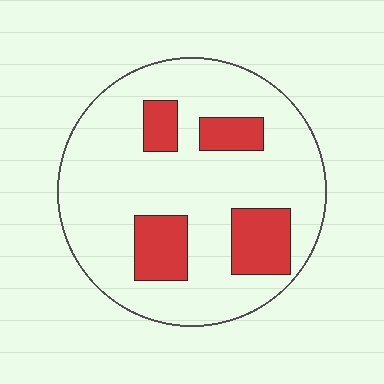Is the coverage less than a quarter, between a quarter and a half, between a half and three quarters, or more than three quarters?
Less than a quarter.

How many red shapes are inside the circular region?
4.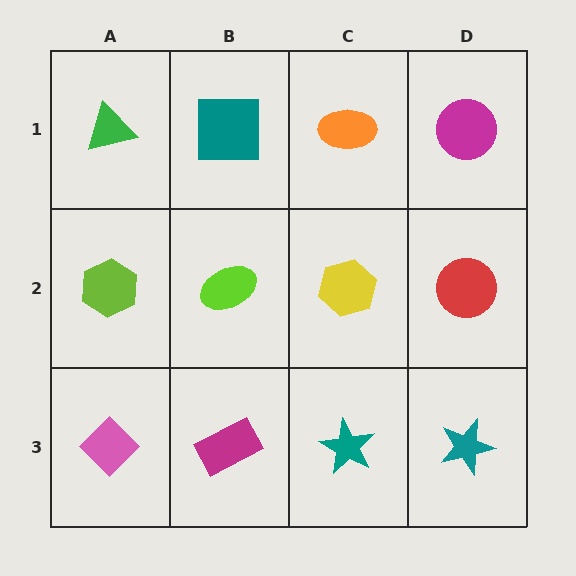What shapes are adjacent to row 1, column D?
A red circle (row 2, column D), an orange ellipse (row 1, column C).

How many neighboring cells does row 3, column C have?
3.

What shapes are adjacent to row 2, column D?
A magenta circle (row 1, column D), a teal star (row 3, column D), a yellow hexagon (row 2, column C).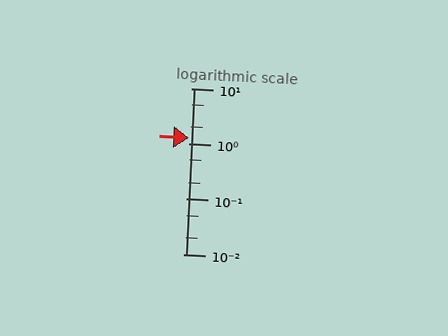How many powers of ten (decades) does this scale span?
The scale spans 3 decades, from 0.01 to 10.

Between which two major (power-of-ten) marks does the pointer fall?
The pointer is between 1 and 10.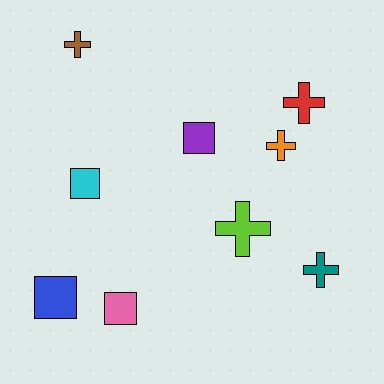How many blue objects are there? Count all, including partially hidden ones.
There is 1 blue object.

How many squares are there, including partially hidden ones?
There are 4 squares.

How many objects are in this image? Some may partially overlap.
There are 9 objects.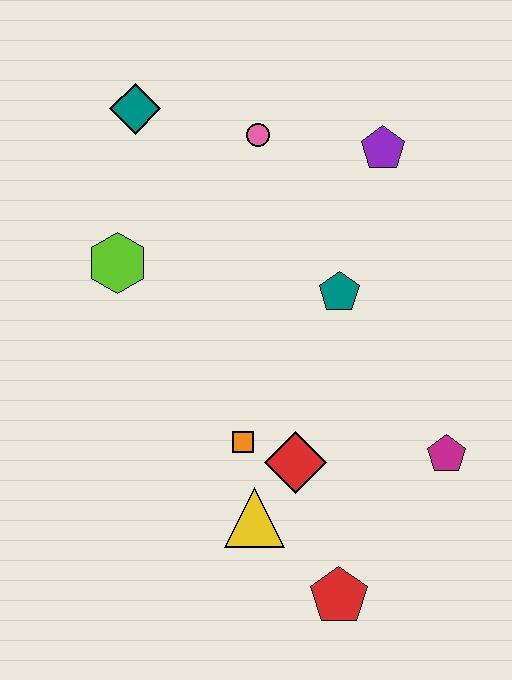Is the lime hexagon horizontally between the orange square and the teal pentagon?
No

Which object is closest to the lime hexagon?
The teal diamond is closest to the lime hexagon.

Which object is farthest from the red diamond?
The teal diamond is farthest from the red diamond.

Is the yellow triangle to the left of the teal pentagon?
Yes